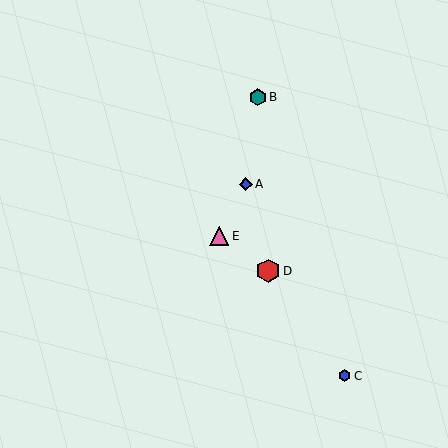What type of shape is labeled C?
Shape C is a blue hexagon.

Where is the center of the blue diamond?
The center of the blue diamond is at (246, 184).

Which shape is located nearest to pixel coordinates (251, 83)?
The teal hexagon (labeled B) at (258, 97) is nearest to that location.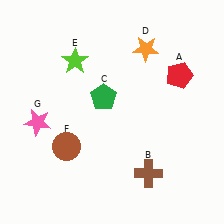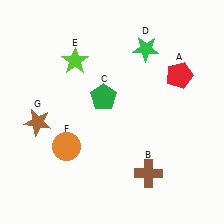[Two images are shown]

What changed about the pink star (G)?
In Image 1, G is pink. In Image 2, it changed to brown.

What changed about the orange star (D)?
In Image 1, D is orange. In Image 2, it changed to green.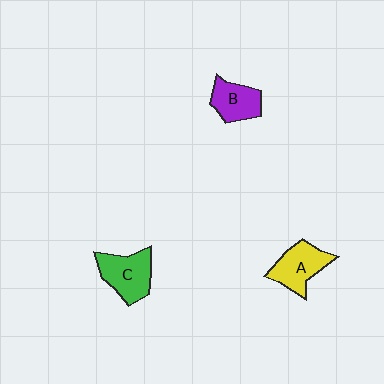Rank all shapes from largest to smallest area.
From largest to smallest: C (green), A (yellow), B (purple).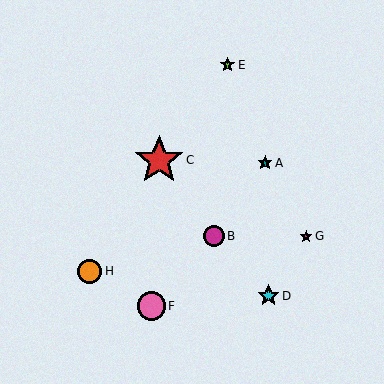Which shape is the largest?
The red star (labeled C) is the largest.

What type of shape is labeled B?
Shape B is a magenta circle.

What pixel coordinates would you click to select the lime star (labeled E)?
Click at (228, 65) to select the lime star E.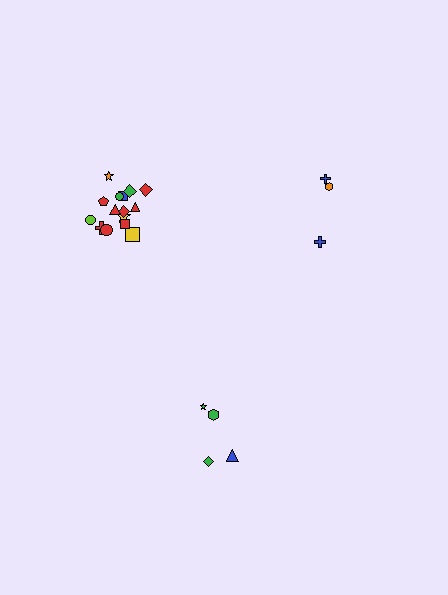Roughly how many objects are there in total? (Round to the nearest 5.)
Roughly 20 objects in total.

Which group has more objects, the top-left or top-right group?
The top-left group.